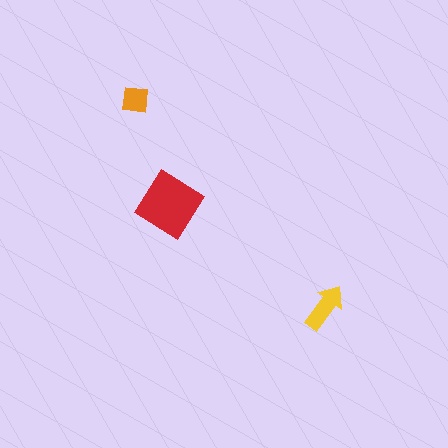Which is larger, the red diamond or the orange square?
The red diamond.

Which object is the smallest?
The orange square.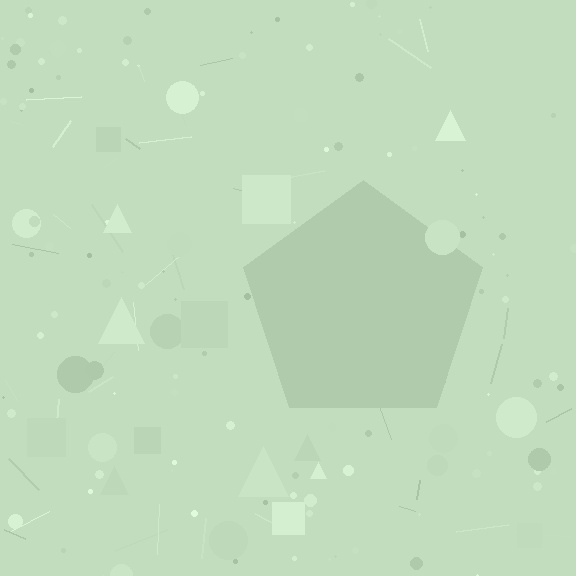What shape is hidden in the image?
A pentagon is hidden in the image.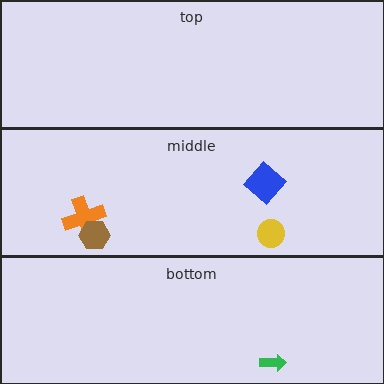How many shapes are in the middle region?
4.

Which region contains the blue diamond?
The middle region.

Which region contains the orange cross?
The middle region.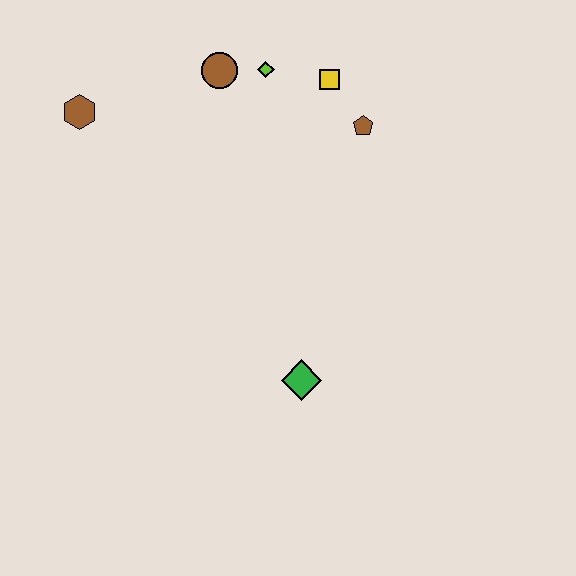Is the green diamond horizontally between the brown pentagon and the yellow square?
No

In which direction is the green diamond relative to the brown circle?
The green diamond is below the brown circle.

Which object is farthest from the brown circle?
The green diamond is farthest from the brown circle.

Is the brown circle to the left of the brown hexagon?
No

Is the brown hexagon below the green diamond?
No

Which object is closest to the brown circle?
The lime diamond is closest to the brown circle.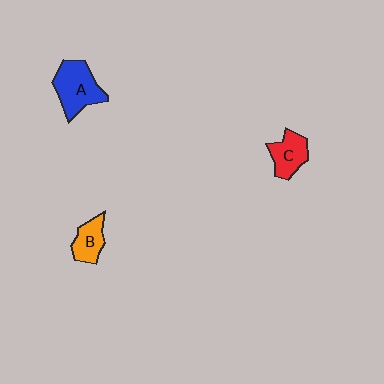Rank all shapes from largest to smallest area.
From largest to smallest: A (blue), C (red), B (orange).